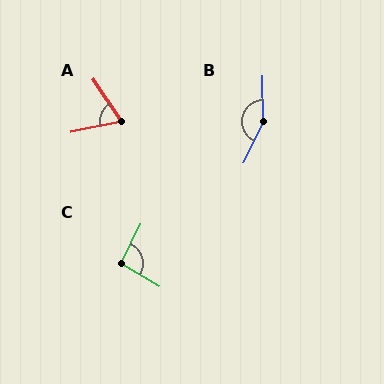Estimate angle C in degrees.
Approximately 95 degrees.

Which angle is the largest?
B, at approximately 153 degrees.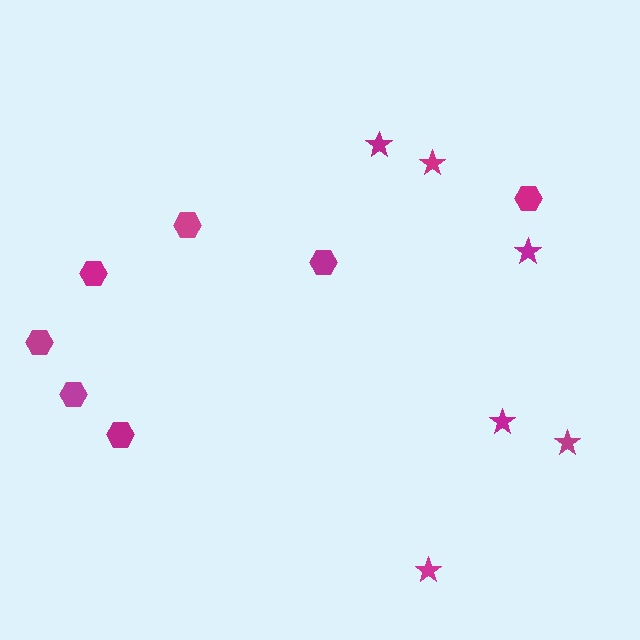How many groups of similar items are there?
There are 2 groups: one group of stars (6) and one group of hexagons (7).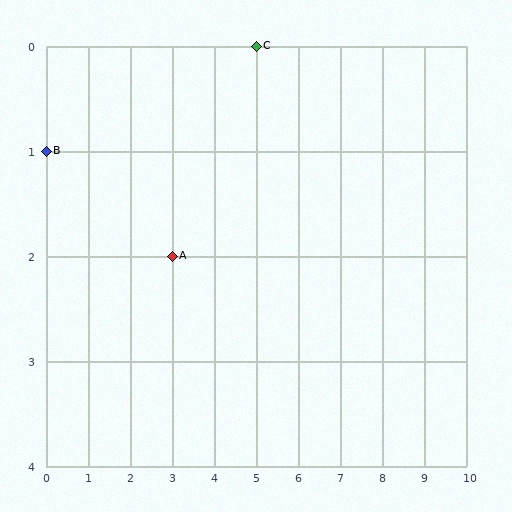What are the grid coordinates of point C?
Point C is at grid coordinates (5, 0).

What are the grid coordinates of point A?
Point A is at grid coordinates (3, 2).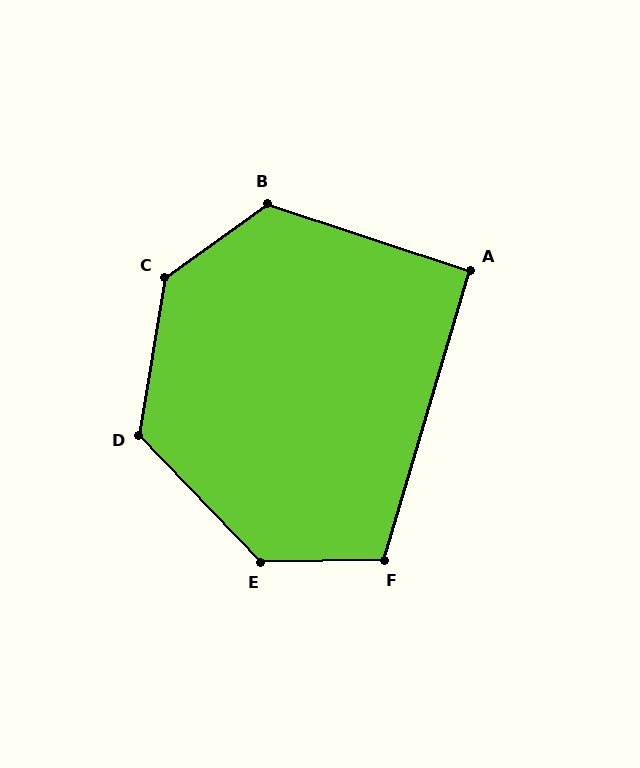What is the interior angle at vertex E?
Approximately 133 degrees (obtuse).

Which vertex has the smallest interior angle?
A, at approximately 92 degrees.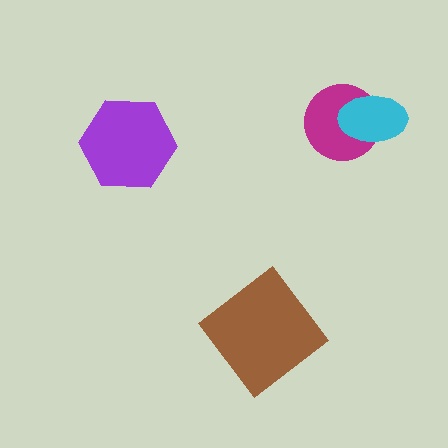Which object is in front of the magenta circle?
The cyan ellipse is in front of the magenta circle.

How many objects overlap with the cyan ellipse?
1 object overlaps with the cyan ellipse.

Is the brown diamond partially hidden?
No, no other shape covers it.